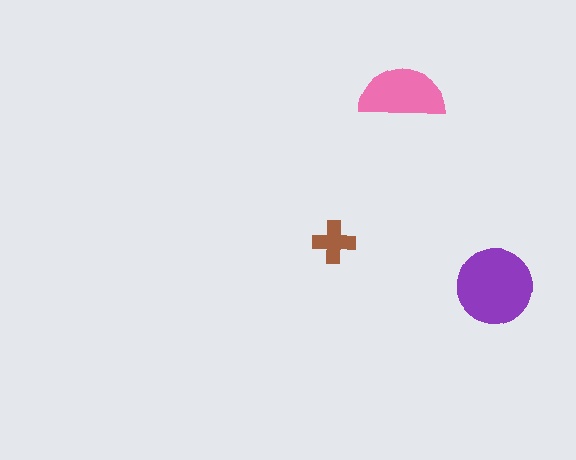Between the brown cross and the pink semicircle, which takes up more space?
The pink semicircle.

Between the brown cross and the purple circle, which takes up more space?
The purple circle.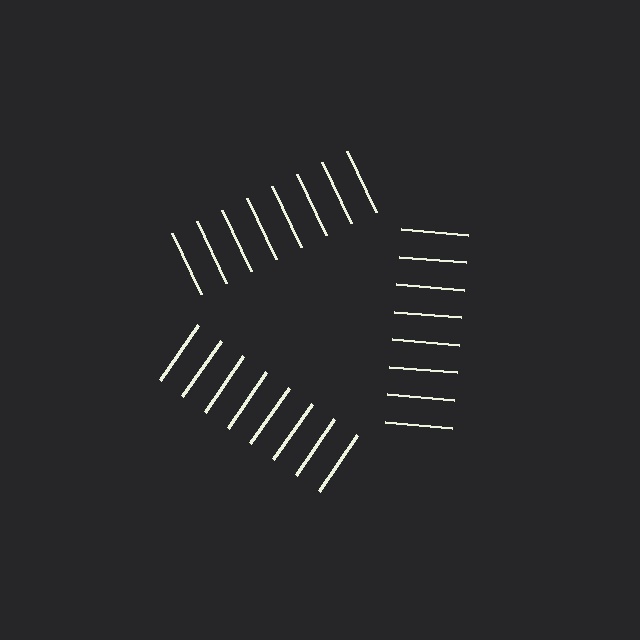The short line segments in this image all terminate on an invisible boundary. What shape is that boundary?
An illusory triangle — the line segments terminate on its edges but no continuous stroke is drawn.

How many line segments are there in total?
24 — 8 along each of the 3 edges.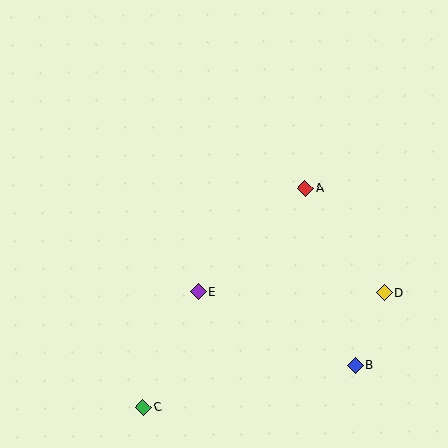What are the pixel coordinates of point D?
Point D is at (384, 293).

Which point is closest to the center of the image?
Point E at (198, 292) is closest to the center.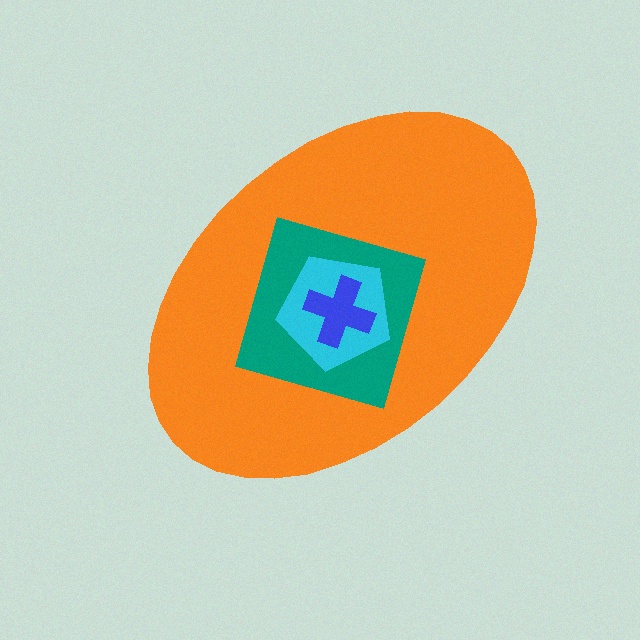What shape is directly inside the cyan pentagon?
The blue cross.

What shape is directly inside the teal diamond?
The cyan pentagon.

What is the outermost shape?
The orange ellipse.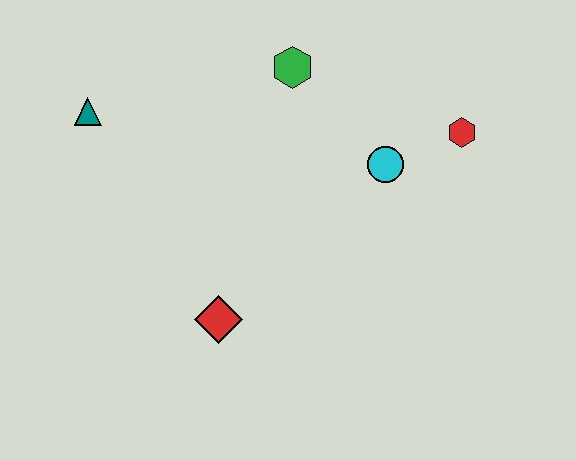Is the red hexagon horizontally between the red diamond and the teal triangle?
No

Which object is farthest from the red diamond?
The red hexagon is farthest from the red diamond.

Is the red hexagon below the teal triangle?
Yes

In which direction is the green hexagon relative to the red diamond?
The green hexagon is above the red diamond.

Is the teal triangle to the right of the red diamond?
No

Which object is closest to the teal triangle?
The green hexagon is closest to the teal triangle.